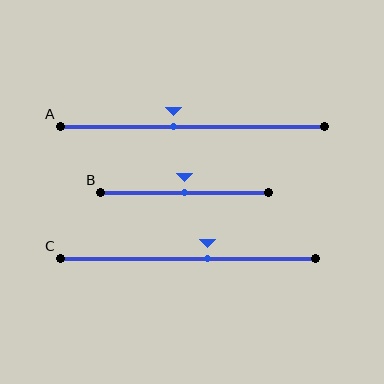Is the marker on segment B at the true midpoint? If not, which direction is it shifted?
Yes, the marker on segment B is at the true midpoint.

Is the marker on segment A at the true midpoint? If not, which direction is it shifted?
No, the marker on segment A is shifted to the left by about 7% of the segment length.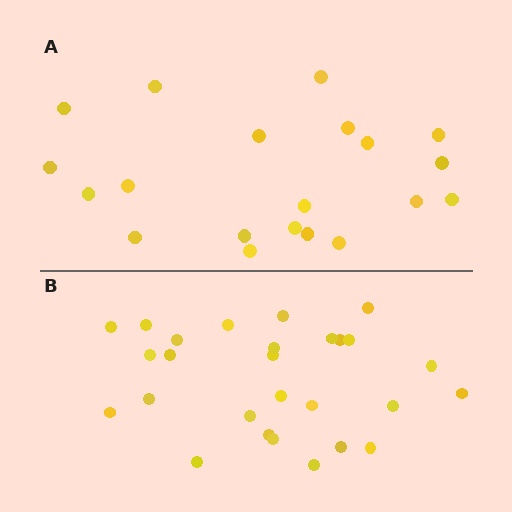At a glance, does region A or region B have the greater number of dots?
Region B (the bottom region) has more dots.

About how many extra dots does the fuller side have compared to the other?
Region B has roughly 8 or so more dots than region A.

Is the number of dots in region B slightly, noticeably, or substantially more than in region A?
Region B has noticeably more, but not dramatically so. The ratio is roughly 1.4 to 1.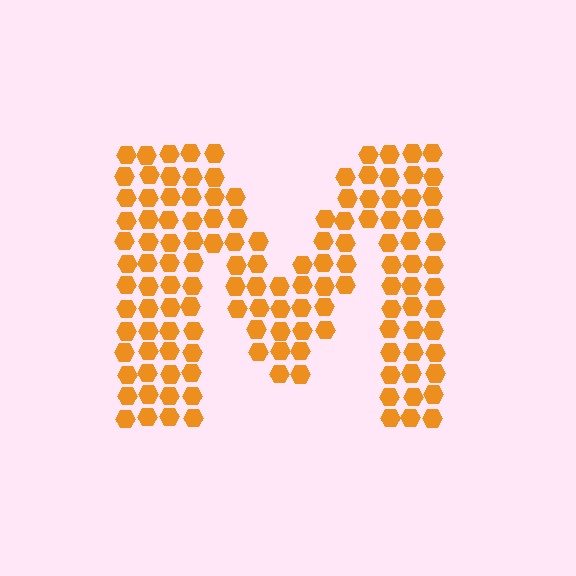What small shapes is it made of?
It is made of small hexagons.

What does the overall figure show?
The overall figure shows the letter M.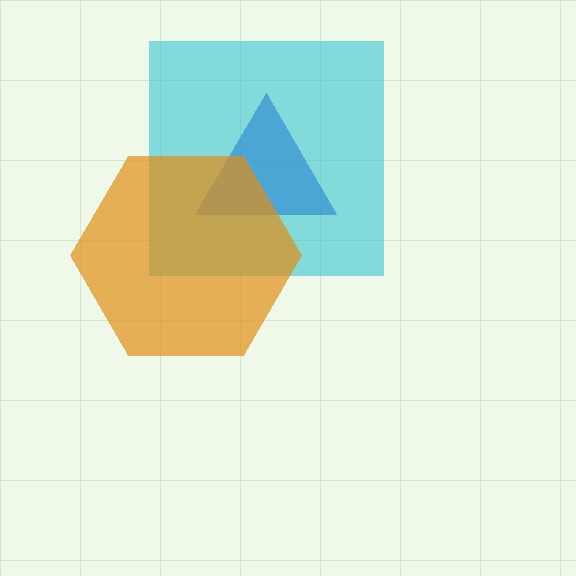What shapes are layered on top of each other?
The layered shapes are: a blue triangle, a cyan square, an orange hexagon.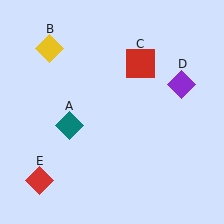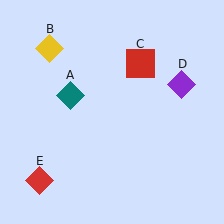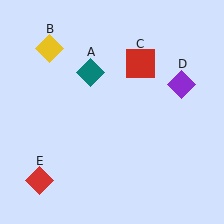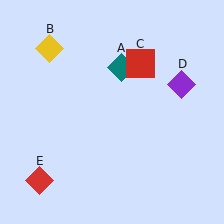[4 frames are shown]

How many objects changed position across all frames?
1 object changed position: teal diamond (object A).